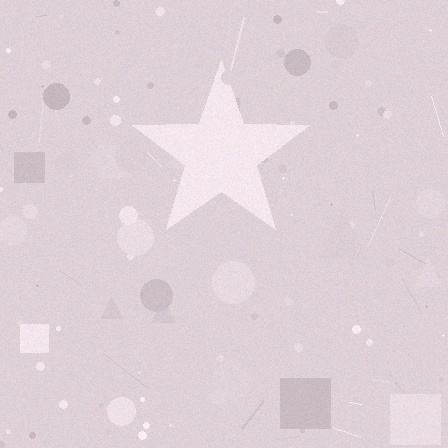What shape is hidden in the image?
A star is hidden in the image.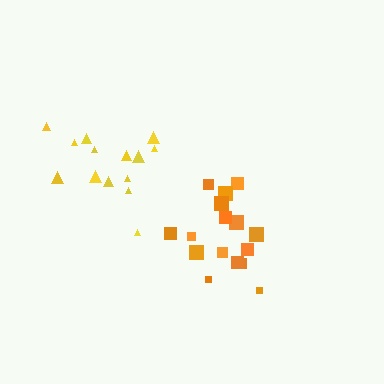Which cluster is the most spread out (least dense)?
Orange.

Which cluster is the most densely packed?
Yellow.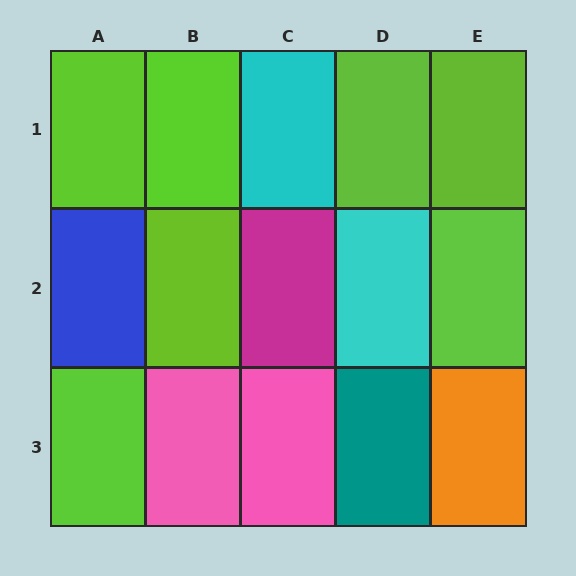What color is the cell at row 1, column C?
Cyan.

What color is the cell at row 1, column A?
Lime.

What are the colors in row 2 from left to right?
Blue, lime, magenta, cyan, lime.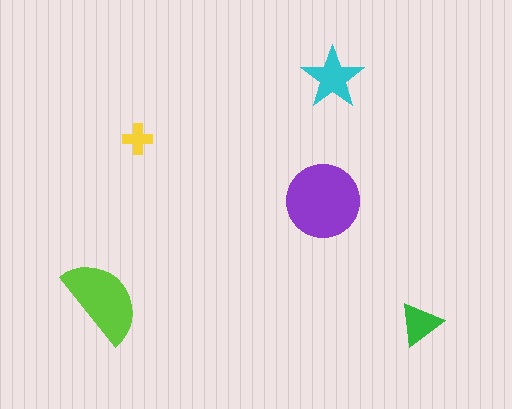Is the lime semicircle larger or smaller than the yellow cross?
Larger.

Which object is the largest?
The purple circle.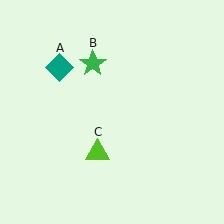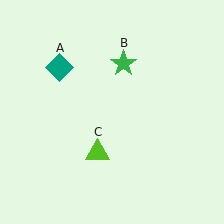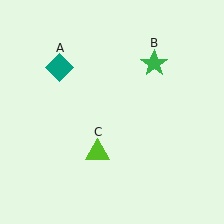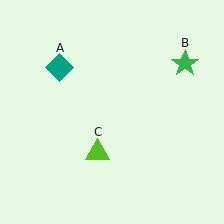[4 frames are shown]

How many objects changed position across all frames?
1 object changed position: green star (object B).